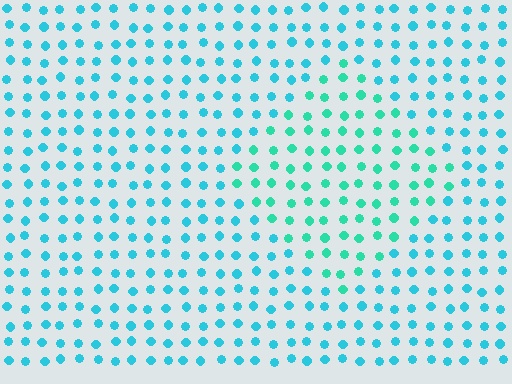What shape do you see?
I see a diamond.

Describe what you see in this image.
The image is filled with small cyan elements in a uniform arrangement. A diamond-shaped region is visible where the elements are tinted to a slightly different hue, forming a subtle color boundary.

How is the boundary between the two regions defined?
The boundary is defined purely by a slight shift in hue (about 26 degrees). Spacing, size, and orientation are identical on both sides.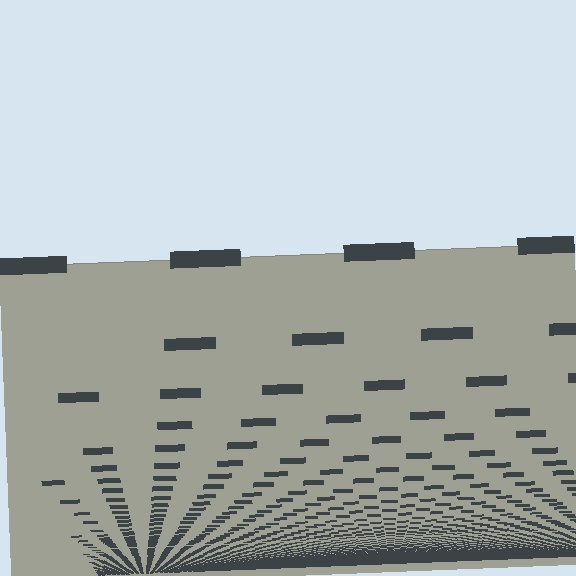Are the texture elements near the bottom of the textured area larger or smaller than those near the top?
Smaller. The gradient is inverted — elements near the bottom are smaller and denser.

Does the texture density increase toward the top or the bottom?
Density increases toward the bottom.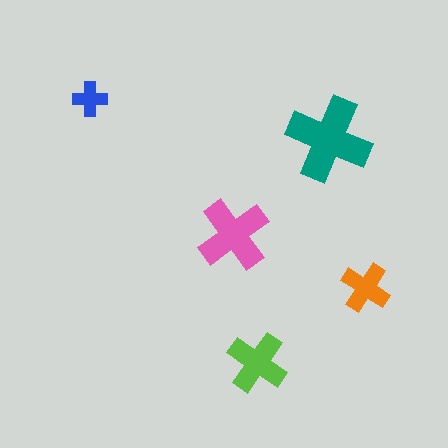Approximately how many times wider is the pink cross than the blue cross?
About 2 times wider.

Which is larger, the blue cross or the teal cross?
The teal one.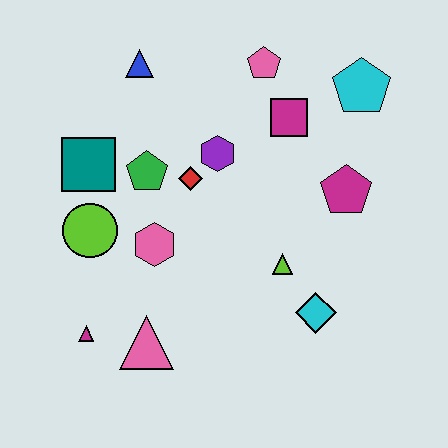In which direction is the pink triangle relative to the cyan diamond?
The pink triangle is to the left of the cyan diamond.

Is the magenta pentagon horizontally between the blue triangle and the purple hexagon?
No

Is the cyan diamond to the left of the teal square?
No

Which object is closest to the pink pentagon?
The magenta square is closest to the pink pentagon.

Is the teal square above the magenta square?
No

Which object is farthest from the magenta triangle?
The cyan pentagon is farthest from the magenta triangle.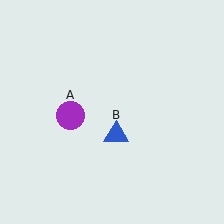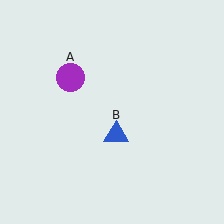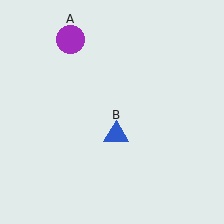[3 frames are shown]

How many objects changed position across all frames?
1 object changed position: purple circle (object A).